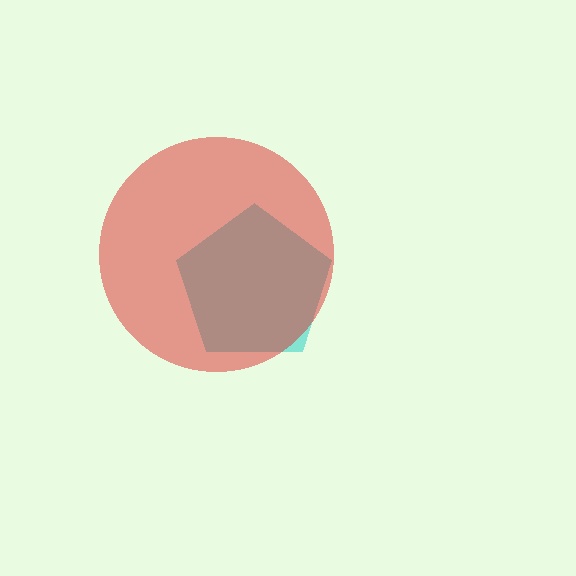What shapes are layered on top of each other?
The layered shapes are: a cyan pentagon, a red circle.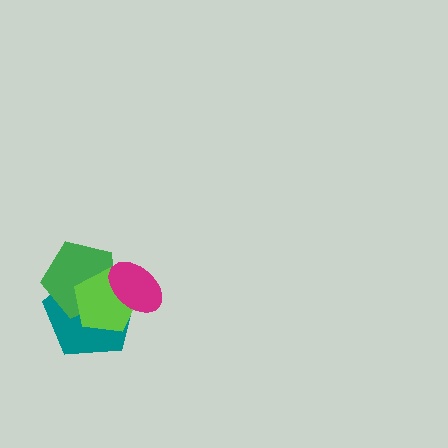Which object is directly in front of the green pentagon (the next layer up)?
The lime pentagon is directly in front of the green pentagon.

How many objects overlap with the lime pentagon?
3 objects overlap with the lime pentagon.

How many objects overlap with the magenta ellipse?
3 objects overlap with the magenta ellipse.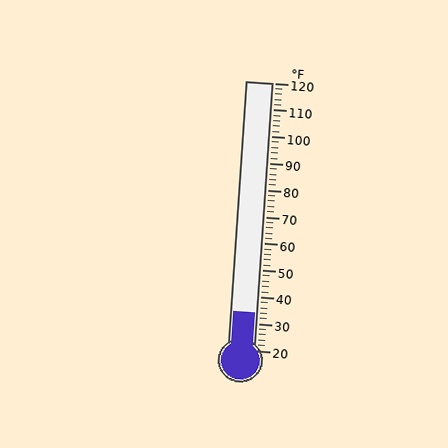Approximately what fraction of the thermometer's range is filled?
The thermometer is filled to approximately 15% of its range.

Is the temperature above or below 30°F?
The temperature is above 30°F.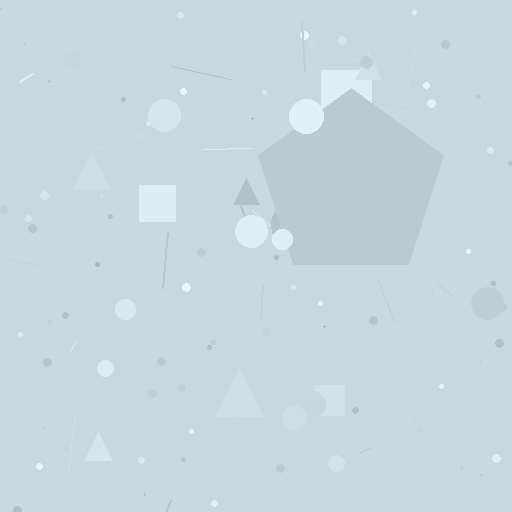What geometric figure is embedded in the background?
A pentagon is embedded in the background.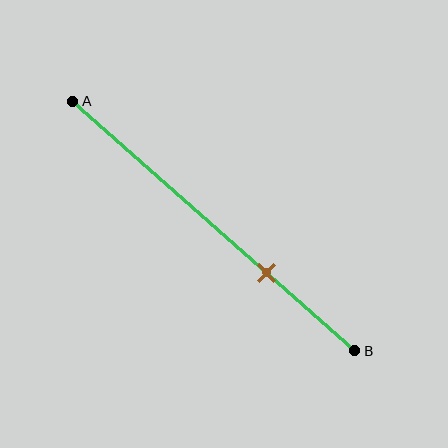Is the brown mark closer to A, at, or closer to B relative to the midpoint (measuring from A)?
The brown mark is closer to point B than the midpoint of segment AB.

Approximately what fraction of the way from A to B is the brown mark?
The brown mark is approximately 70% of the way from A to B.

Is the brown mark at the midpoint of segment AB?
No, the mark is at about 70% from A, not at the 50% midpoint.